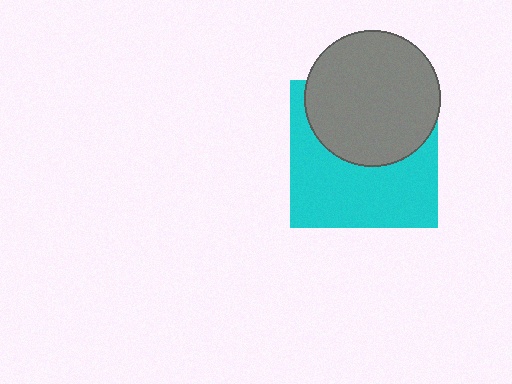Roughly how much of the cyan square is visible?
About half of it is visible (roughly 55%).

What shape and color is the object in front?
The object in front is a gray circle.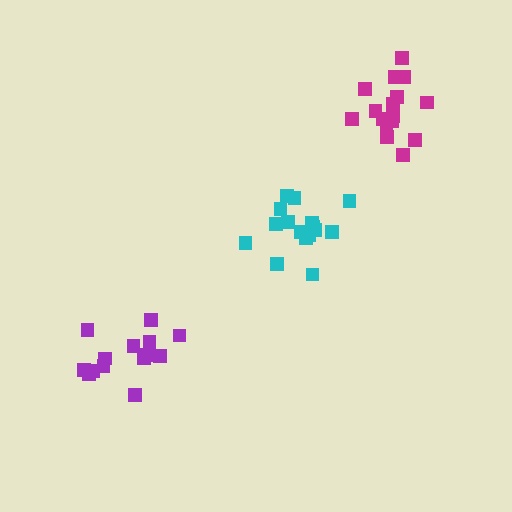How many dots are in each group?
Group 1: 16 dots, Group 2: 14 dots, Group 3: 16 dots (46 total).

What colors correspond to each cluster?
The clusters are colored: cyan, purple, magenta.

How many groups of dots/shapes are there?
There are 3 groups.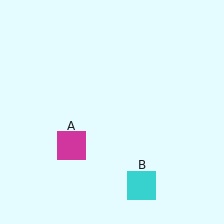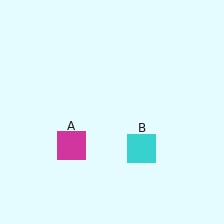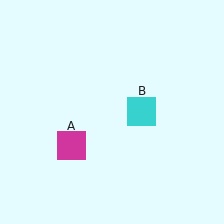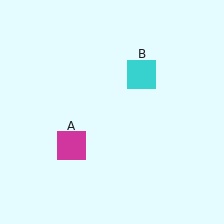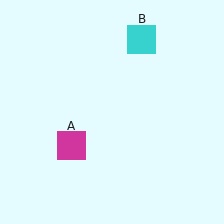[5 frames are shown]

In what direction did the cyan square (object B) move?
The cyan square (object B) moved up.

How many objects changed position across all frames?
1 object changed position: cyan square (object B).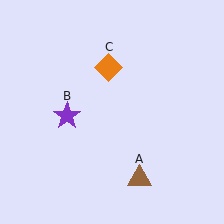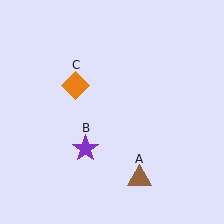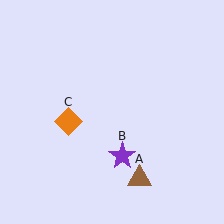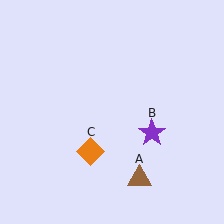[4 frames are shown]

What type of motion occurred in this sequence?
The purple star (object B), orange diamond (object C) rotated counterclockwise around the center of the scene.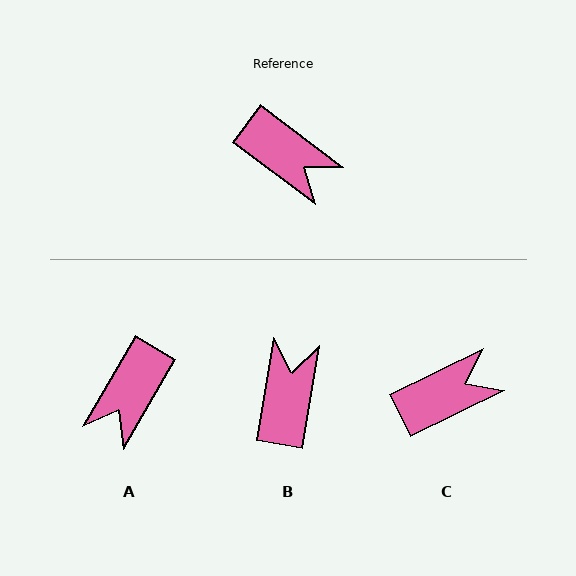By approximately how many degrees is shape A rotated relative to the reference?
Approximately 83 degrees clockwise.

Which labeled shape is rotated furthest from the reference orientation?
B, about 117 degrees away.